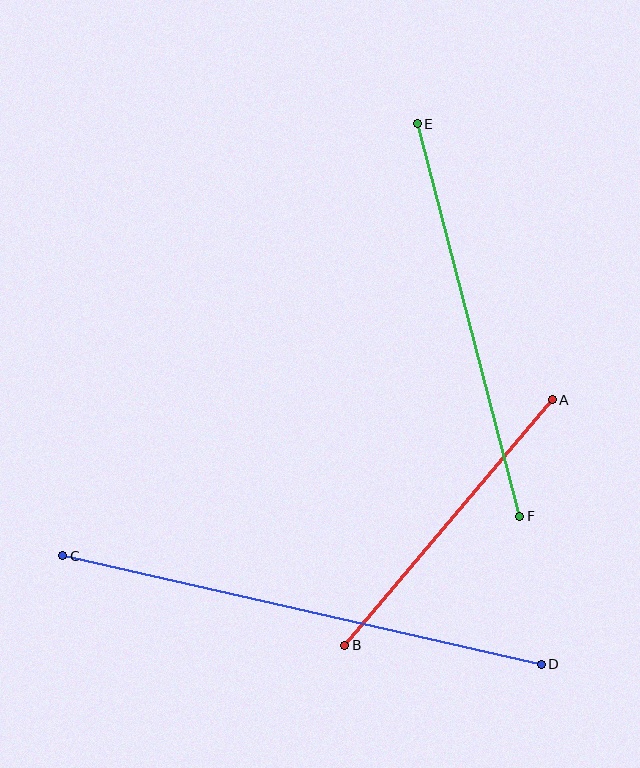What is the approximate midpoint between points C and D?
The midpoint is at approximately (302, 610) pixels.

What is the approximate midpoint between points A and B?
The midpoint is at approximately (449, 522) pixels.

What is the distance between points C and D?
The distance is approximately 491 pixels.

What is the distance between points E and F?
The distance is approximately 405 pixels.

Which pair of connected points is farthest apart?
Points C and D are farthest apart.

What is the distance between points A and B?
The distance is approximately 321 pixels.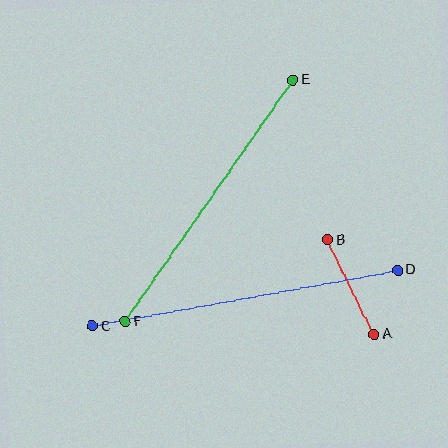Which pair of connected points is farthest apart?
Points C and D are farthest apart.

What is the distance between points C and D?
The distance is approximately 310 pixels.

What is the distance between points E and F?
The distance is approximately 294 pixels.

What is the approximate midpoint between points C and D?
The midpoint is at approximately (245, 298) pixels.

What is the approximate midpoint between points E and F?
The midpoint is at approximately (209, 201) pixels.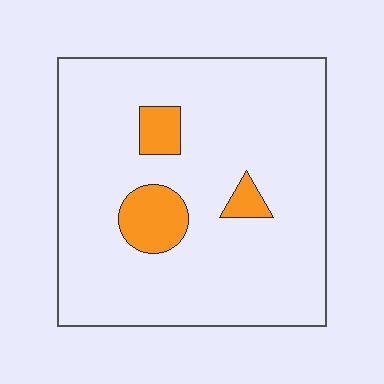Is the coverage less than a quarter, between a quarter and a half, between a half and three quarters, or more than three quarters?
Less than a quarter.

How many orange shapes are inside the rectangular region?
3.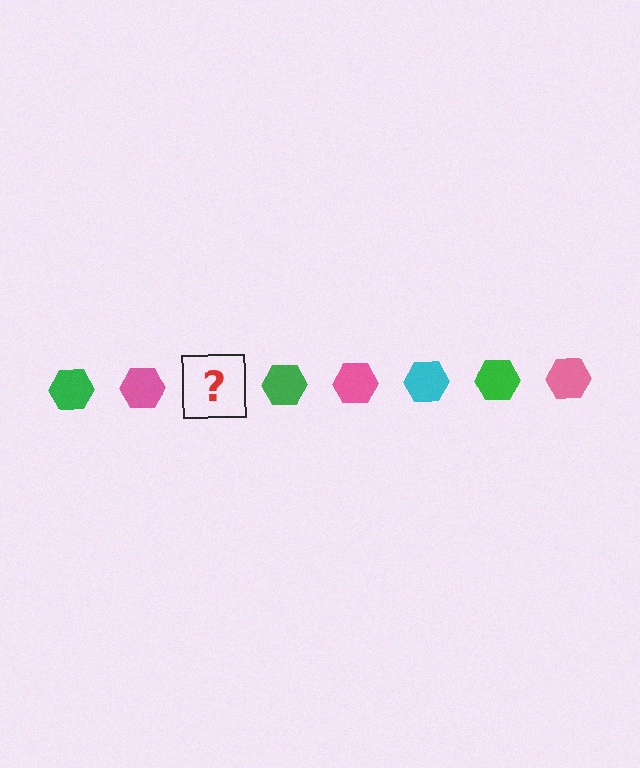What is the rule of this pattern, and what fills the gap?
The rule is that the pattern cycles through green, pink, cyan hexagons. The gap should be filled with a cyan hexagon.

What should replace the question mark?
The question mark should be replaced with a cyan hexagon.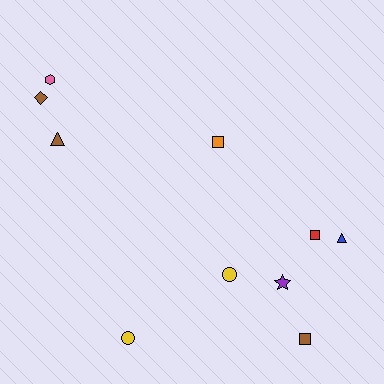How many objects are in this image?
There are 10 objects.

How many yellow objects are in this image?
There are 2 yellow objects.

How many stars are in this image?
There is 1 star.